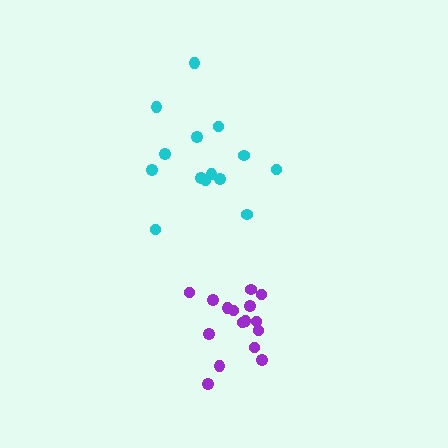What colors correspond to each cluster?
The clusters are colored: purple, cyan.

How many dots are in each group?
Group 1: 16 dots, Group 2: 14 dots (30 total).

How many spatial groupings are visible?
There are 2 spatial groupings.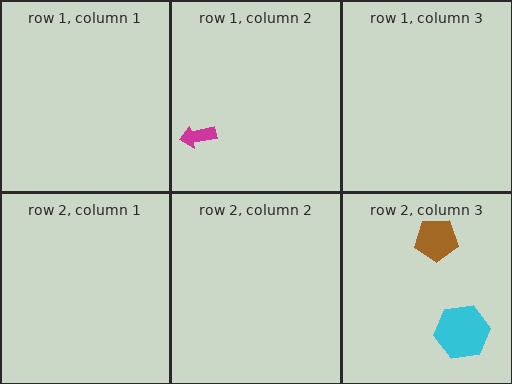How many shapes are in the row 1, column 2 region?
1.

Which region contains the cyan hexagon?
The row 2, column 3 region.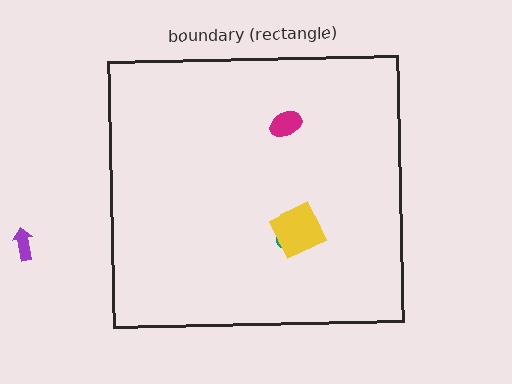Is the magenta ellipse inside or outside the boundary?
Inside.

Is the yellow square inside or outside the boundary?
Inside.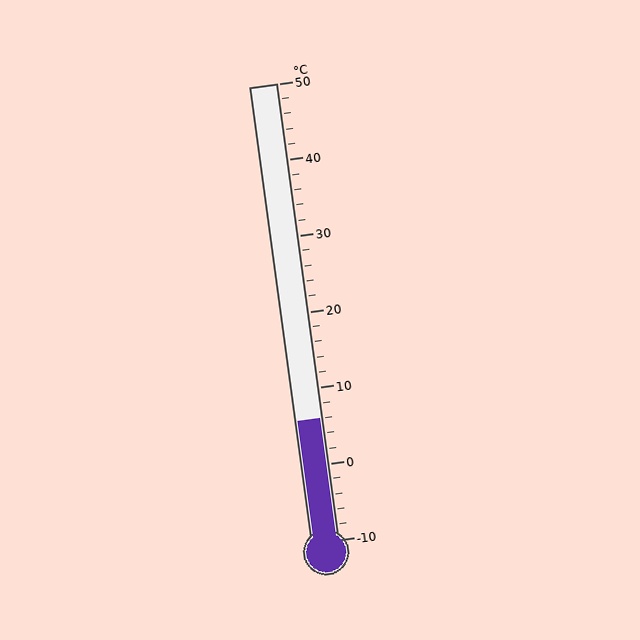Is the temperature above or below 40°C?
The temperature is below 40°C.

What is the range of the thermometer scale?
The thermometer scale ranges from -10°C to 50°C.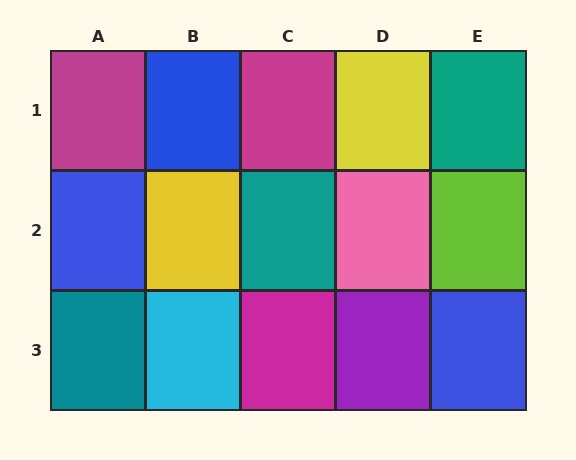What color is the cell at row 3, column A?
Teal.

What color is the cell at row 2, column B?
Yellow.